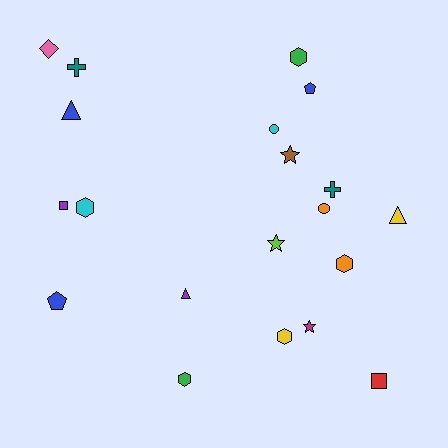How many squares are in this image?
There are 2 squares.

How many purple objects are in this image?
There are 2 purple objects.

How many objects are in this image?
There are 20 objects.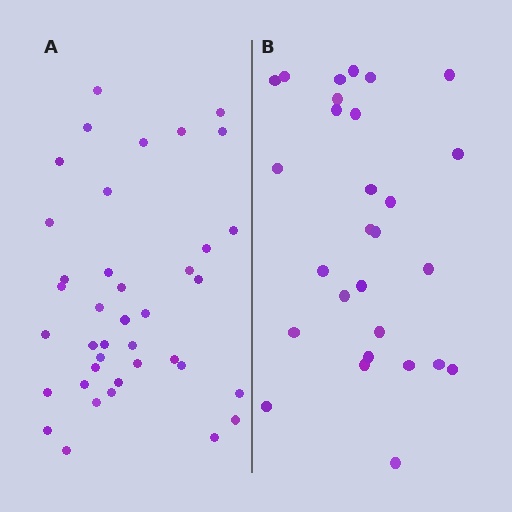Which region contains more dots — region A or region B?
Region A (the left region) has more dots.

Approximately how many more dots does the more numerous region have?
Region A has roughly 12 or so more dots than region B.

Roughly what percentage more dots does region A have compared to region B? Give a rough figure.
About 40% more.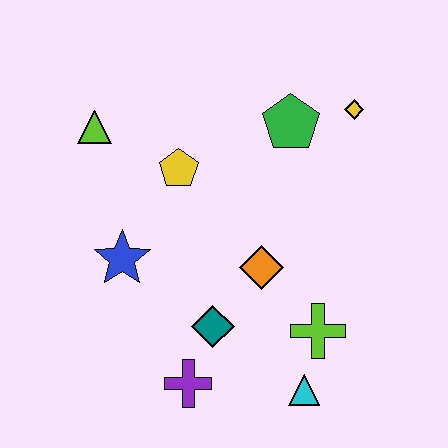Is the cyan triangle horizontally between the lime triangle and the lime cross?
Yes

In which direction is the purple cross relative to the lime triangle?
The purple cross is below the lime triangle.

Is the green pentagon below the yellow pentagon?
No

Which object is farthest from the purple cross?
The yellow diamond is farthest from the purple cross.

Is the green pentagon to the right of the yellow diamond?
No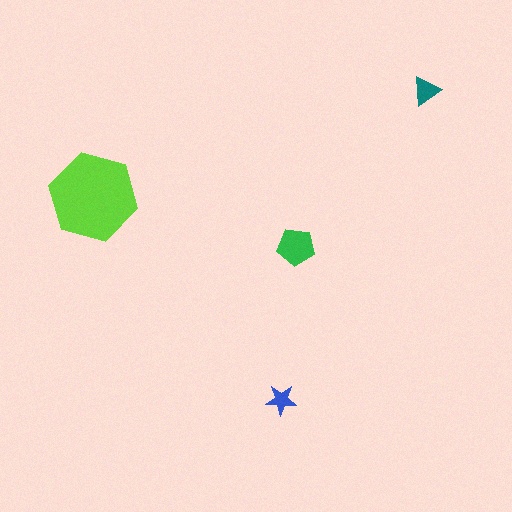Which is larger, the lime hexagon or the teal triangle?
The lime hexagon.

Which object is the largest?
The lime hexagon.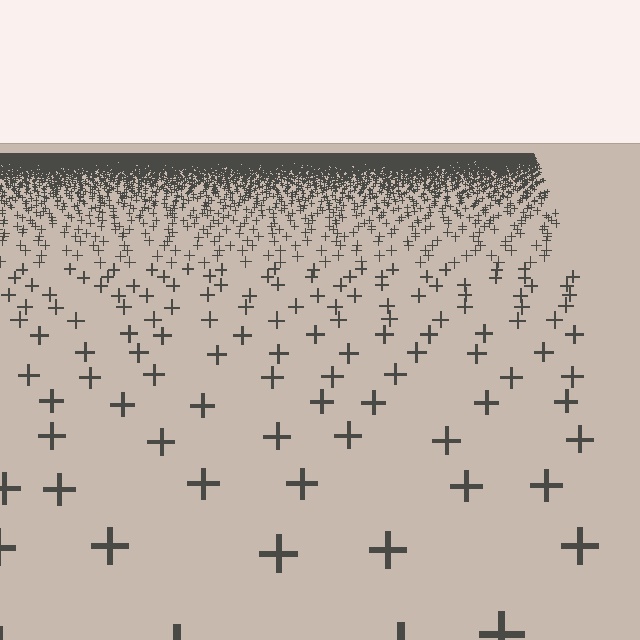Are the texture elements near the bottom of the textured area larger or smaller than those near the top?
Larger. Near the bottom, elements are closer to the viewer and appear at a bigger on-screen size.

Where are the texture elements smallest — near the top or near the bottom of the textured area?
Near the top.